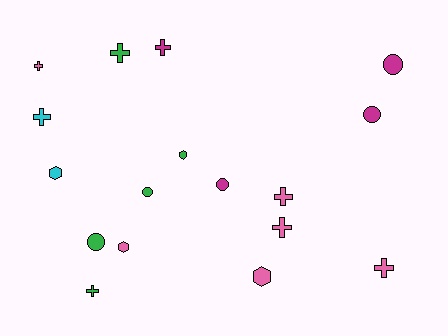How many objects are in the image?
There are 17 objects.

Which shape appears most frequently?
Cross, with 8 objects.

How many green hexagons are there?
There is 1 green hexagon.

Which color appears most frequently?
Pink, with 6 objects.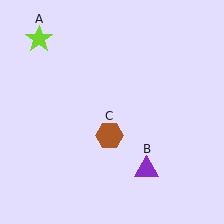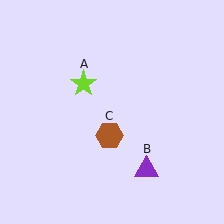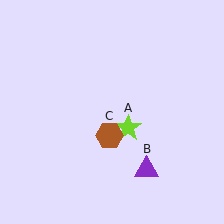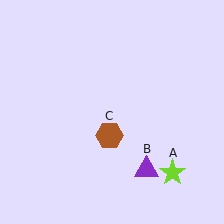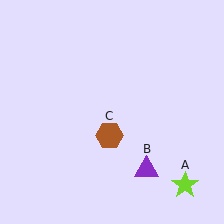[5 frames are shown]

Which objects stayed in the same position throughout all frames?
Purple triangle (object B) and brown hexagon (object C) remained stationary.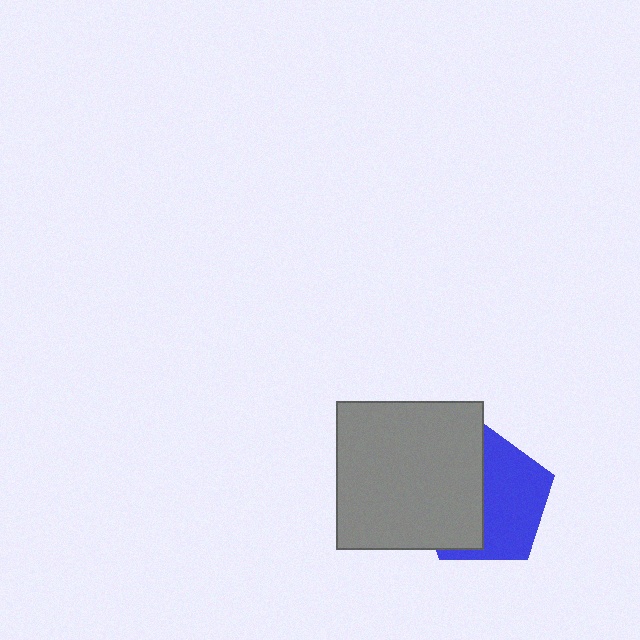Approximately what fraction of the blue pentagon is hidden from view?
Roughly 47% of the blue pentagon is hidden behind the gray square.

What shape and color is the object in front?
The object in front is a gray square.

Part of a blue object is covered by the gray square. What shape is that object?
It is a pentagon.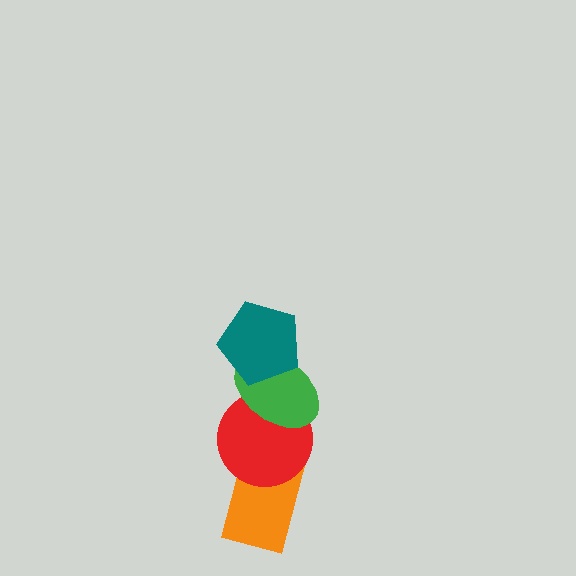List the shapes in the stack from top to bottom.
From top to bottom: the teal pentagon, the green ellipse, the red circle, the orange rectangle.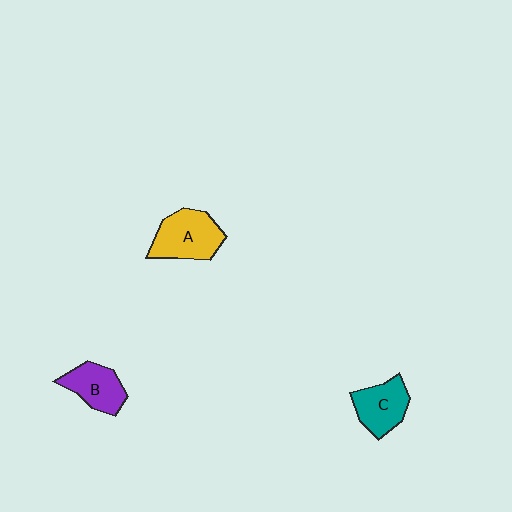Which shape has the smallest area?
Shape B (purple).